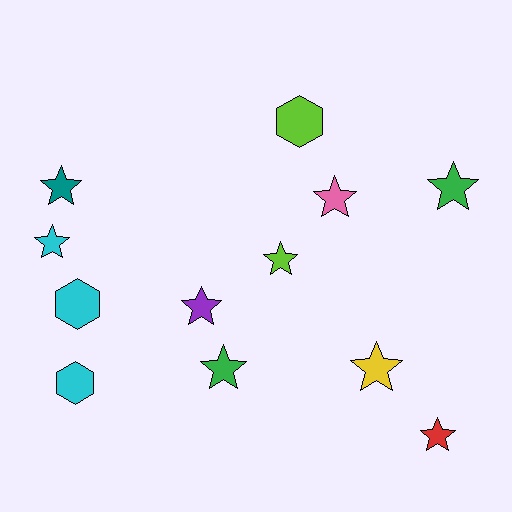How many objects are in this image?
There are 12 objects.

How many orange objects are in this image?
There are no orange objects.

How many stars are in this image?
There are 9 stars.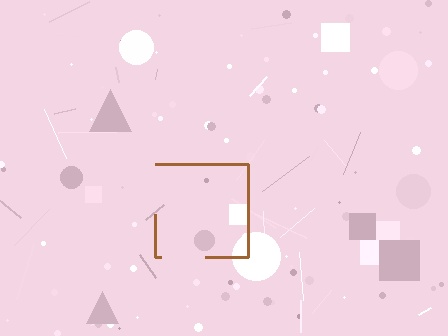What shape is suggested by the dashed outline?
The dashed outline suggests a square.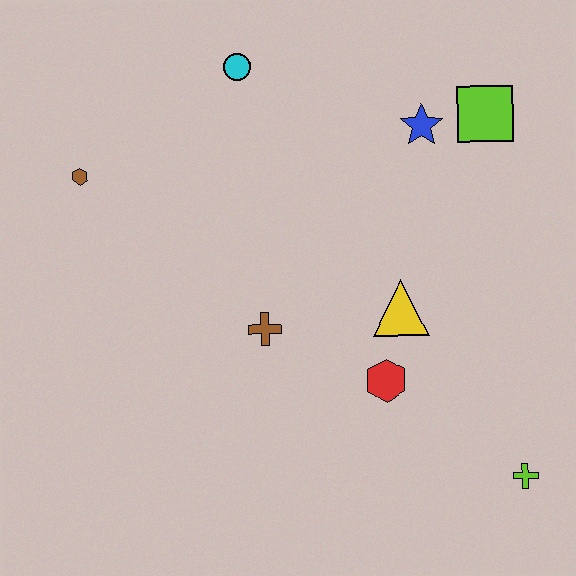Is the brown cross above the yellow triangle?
No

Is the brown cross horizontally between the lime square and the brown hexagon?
Yes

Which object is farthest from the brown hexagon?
The lime cross is farthest from the brown hexagon.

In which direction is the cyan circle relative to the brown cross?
The cyan circle is above the brown cross.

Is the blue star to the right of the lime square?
No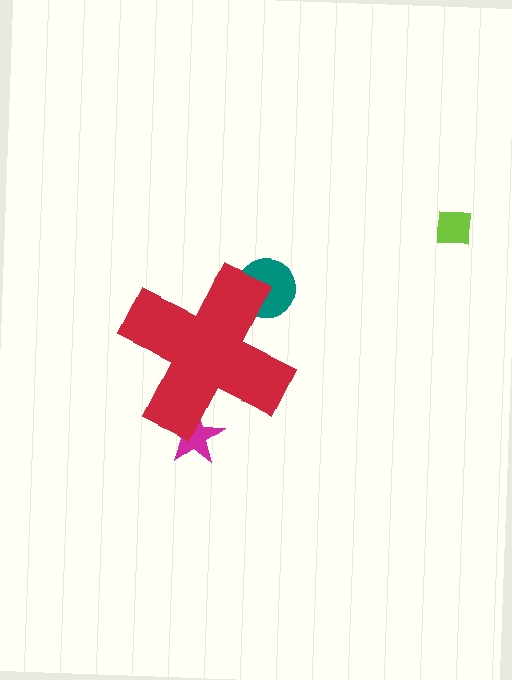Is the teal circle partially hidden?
Yes, the teal circle is partially hidden behind the red cross.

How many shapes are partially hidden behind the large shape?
2 shapes are partially hidden.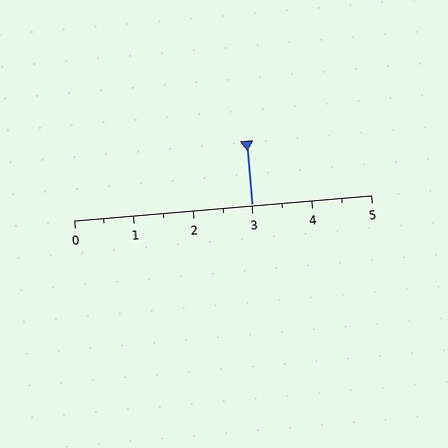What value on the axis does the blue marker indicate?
The marker indicates approximately 3.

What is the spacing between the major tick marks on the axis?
The major ticks are spaced 1 apart.